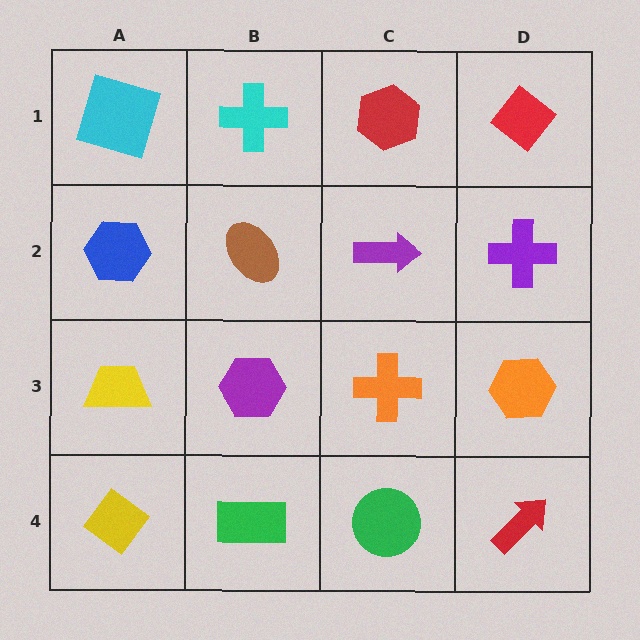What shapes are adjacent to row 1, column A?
A blue hexagon (row 2, column A), a cyan cross (row 1, column B).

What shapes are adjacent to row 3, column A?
A blue hexagon (row 2, column A), a yellow diamond (row 4, column A), a purple hexagon (row 3, column B).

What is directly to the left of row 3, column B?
A yellow trapezoid.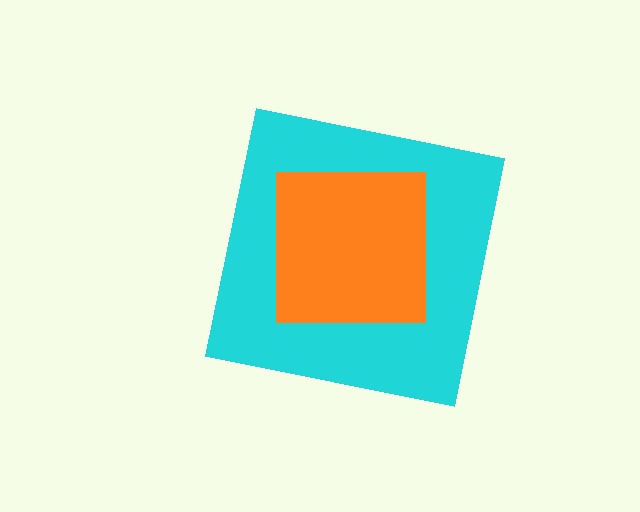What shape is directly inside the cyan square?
The orange square.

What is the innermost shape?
The orange square.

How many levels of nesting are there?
2.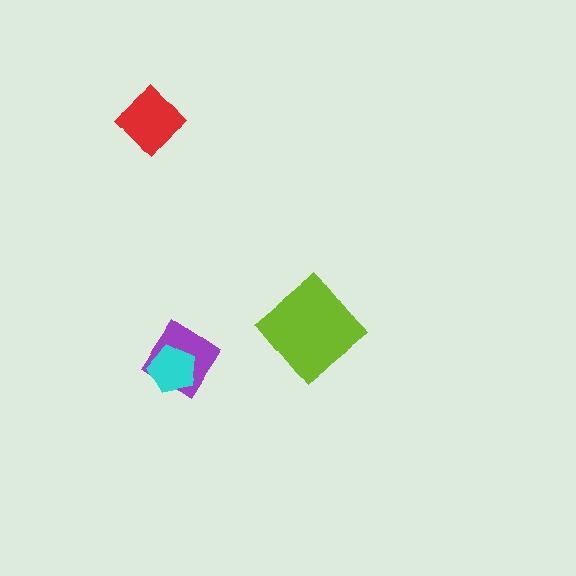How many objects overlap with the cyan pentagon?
1 object overlaps with the cyan pentagon.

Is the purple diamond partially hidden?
Yes, it is partially covered by another shape.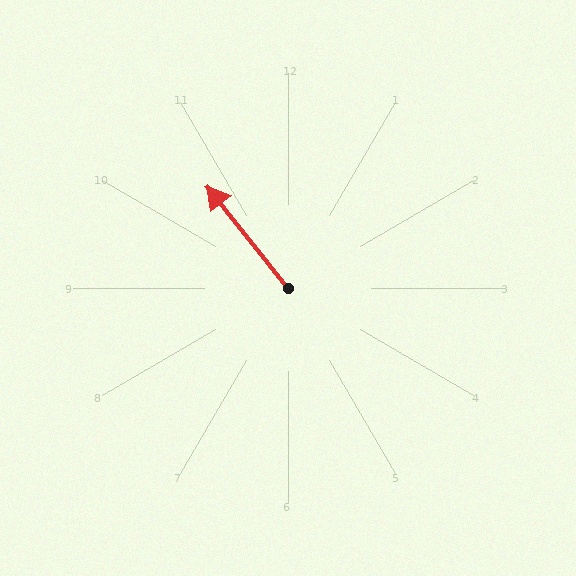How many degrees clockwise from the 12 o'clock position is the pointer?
Approximately 322 degrees.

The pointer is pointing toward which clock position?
Roughly 11 o'clock.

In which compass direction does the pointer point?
Northwest.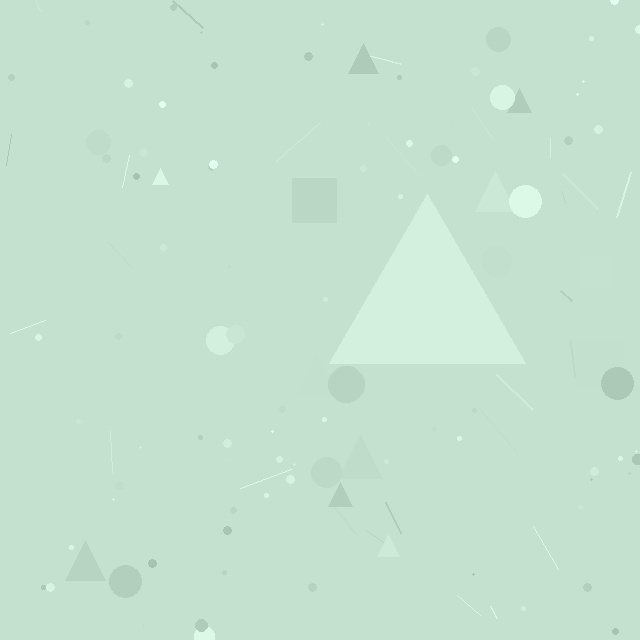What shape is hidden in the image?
A triangle is hidden in the image.